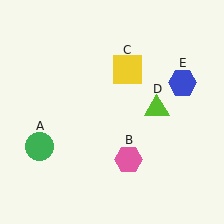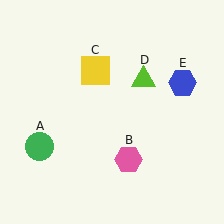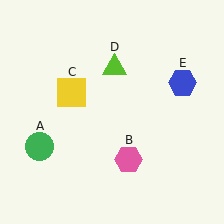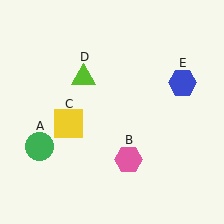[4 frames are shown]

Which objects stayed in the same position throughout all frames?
Green circle (object A) and pink hexagon (object B) and blue hexagon (object E) remained stationary.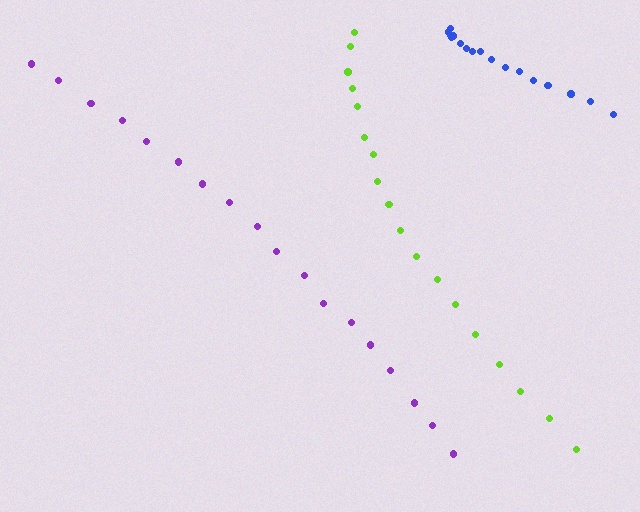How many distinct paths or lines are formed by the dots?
There are 3 distinct paths.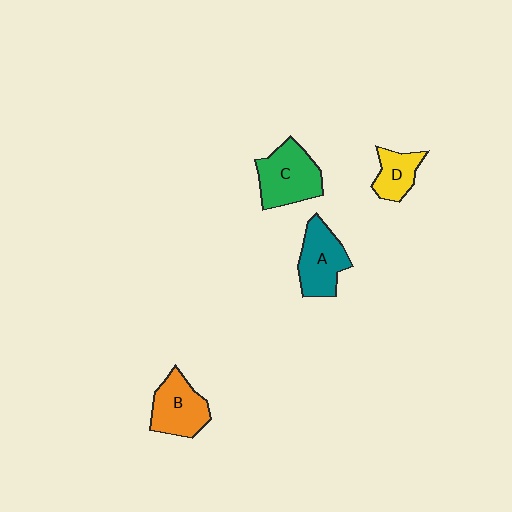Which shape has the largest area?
Shape C (green).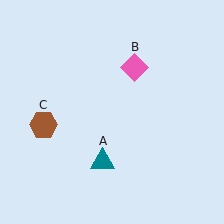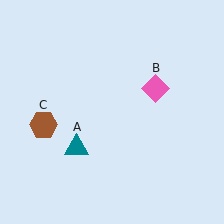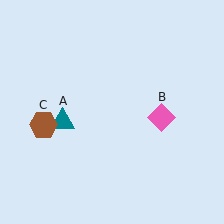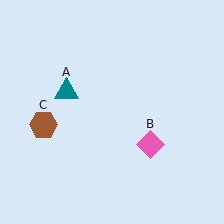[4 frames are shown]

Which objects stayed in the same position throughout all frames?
Brown hexagon (object C) remained stationary.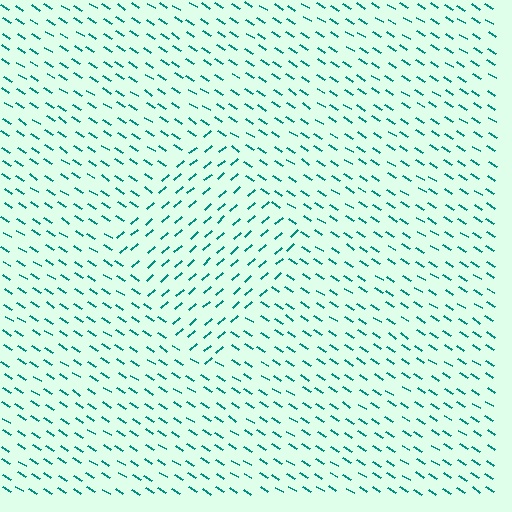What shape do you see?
I see a diamond.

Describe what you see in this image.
The image is filled with small teal line segments. A diamond region in the image has lines oriented differently from the surrounding lines, creating a visible texture boundary.